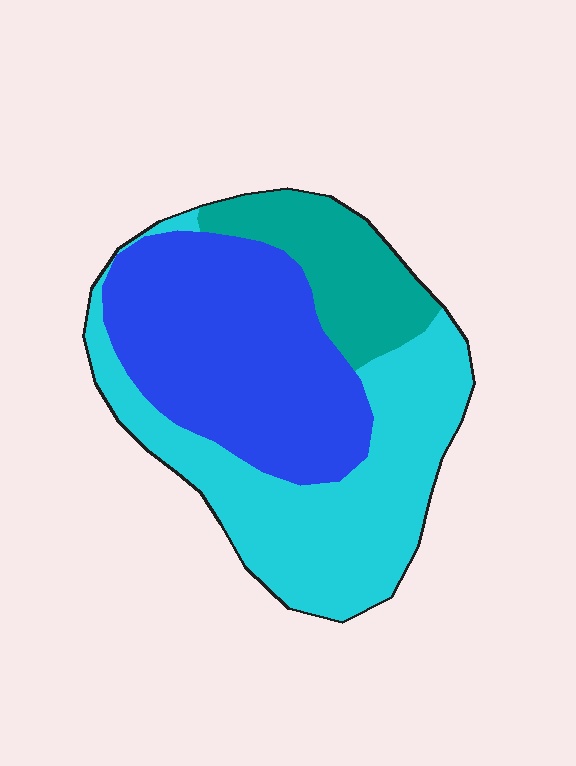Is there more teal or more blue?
Blue.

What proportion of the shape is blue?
Blue takes up between a third and a half of the shape.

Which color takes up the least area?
Teal, at roughly 15%.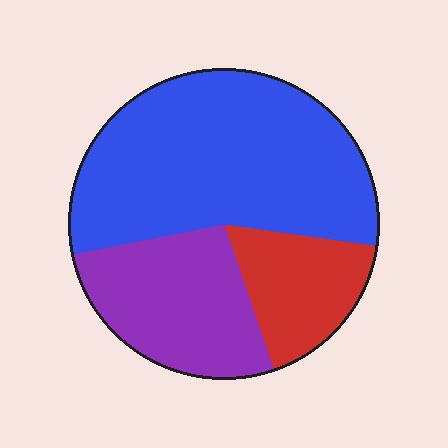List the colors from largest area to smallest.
From largest to smallest: blue, purple, red.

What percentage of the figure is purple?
Purple takes up about one quarter (1/4) of the figure.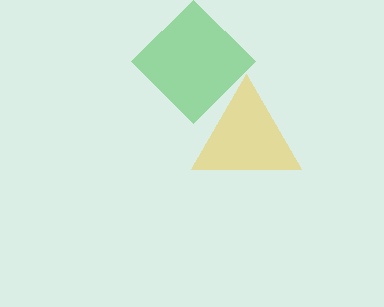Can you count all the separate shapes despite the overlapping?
Yes, there are 2 separate shapes.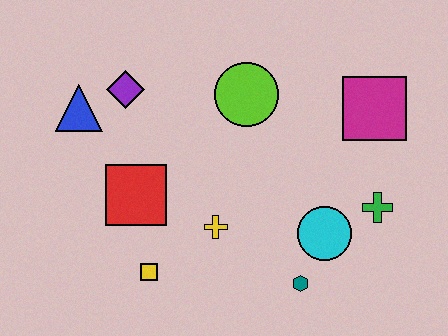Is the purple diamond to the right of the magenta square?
No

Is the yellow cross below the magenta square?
Yes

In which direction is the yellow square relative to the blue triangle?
The yellow square is below the blue triangle.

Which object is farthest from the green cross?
The blue triangle is farthest from the green cross.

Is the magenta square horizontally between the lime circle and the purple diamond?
No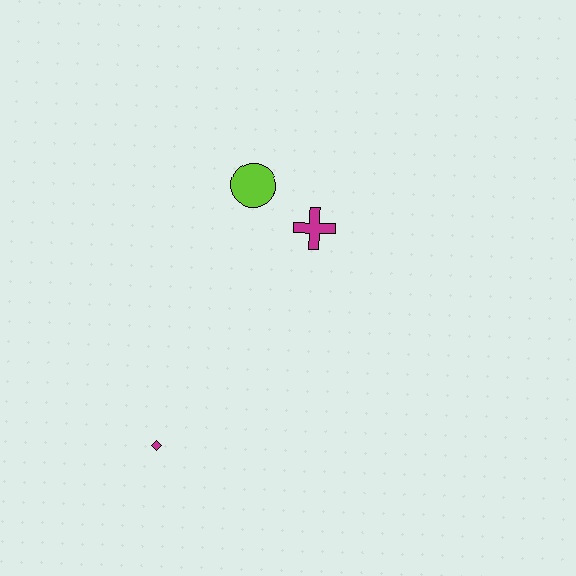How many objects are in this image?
There are 3 objects.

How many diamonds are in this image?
There is 1 diamond.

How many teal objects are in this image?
There are no teal objects.